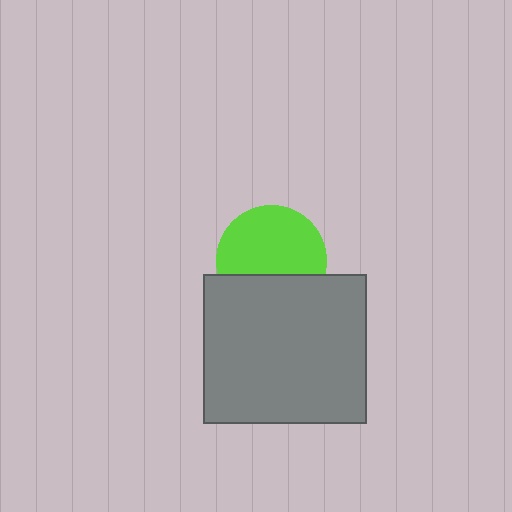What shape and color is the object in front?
The object in front is a gray rectangle.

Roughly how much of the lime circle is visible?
About half of it is visible (roughly 64%).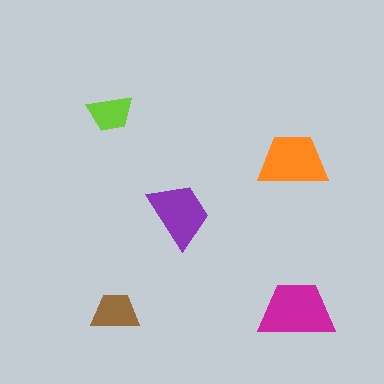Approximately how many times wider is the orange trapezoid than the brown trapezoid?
About 1.5 times wider.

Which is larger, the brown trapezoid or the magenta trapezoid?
The magenta one.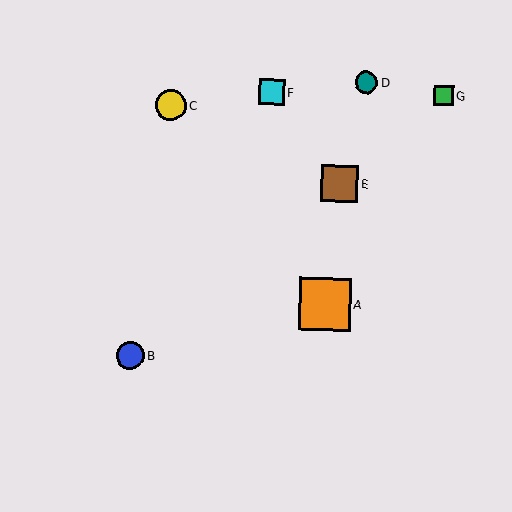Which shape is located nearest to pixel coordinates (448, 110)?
The green square (labeled G) at (444, 96) is nearest to that location.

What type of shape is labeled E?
Shape E is a brown square.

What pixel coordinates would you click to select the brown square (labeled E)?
Click at (340, 183) to select the brown square E.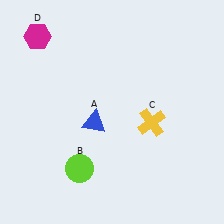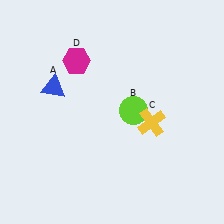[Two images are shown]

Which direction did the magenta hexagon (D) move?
The magenta hexagon (D) moved right.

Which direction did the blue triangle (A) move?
The blue triangle (A) moved left.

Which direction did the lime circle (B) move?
The lime circle (B) moved up.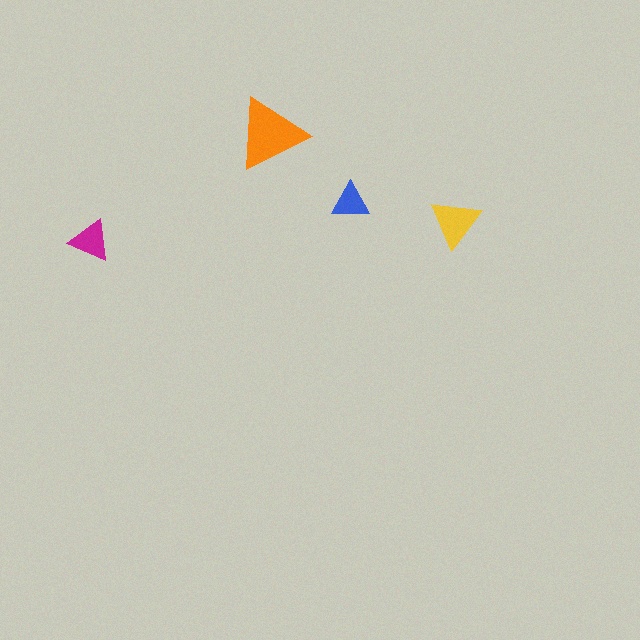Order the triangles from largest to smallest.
the orange one, the yellow one, the magenta one, the blue one.